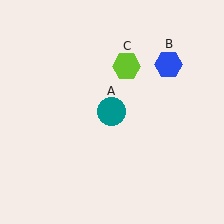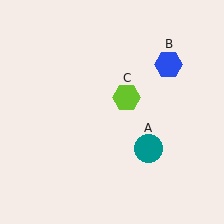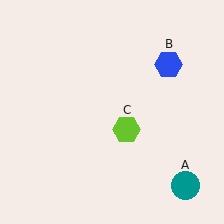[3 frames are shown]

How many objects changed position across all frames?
2 objects changed position: teal circle (object A), lime hexagon (object C).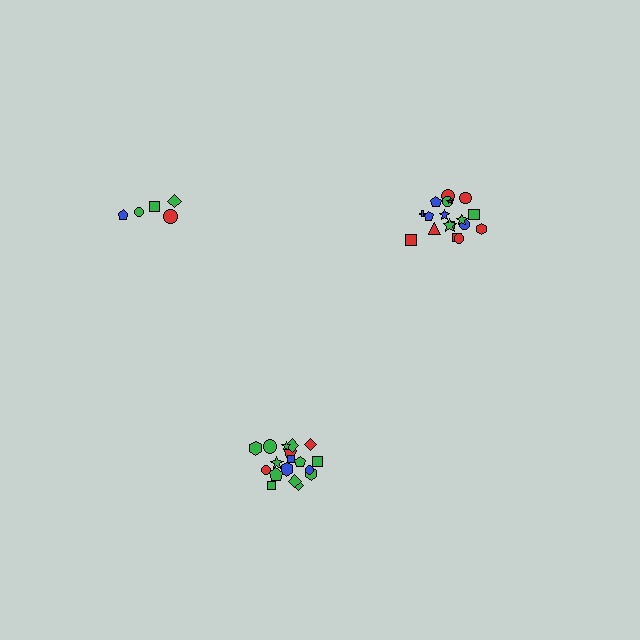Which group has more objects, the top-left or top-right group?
The top-right group.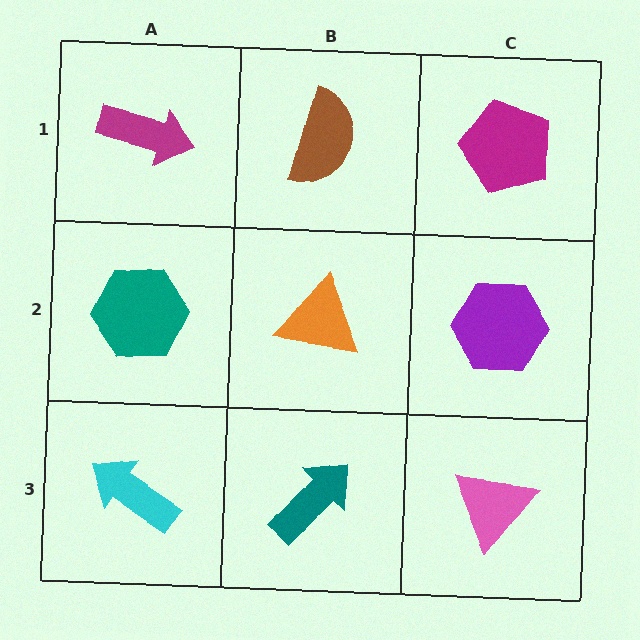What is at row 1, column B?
A brown semicircle.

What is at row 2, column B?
An orange triangle.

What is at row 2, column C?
A purple hexagon.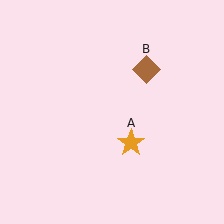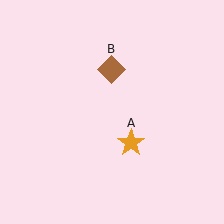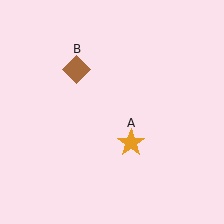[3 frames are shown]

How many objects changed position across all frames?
1 object changed position: brown diamond (object B).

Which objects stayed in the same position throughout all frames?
Orange star (object A) remained stationary.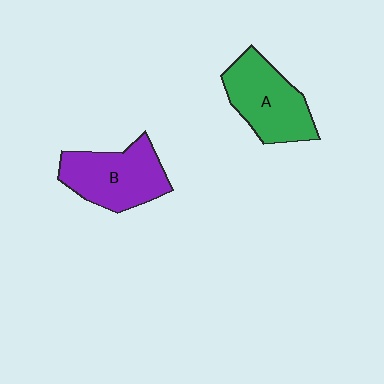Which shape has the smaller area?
Shape A (green).